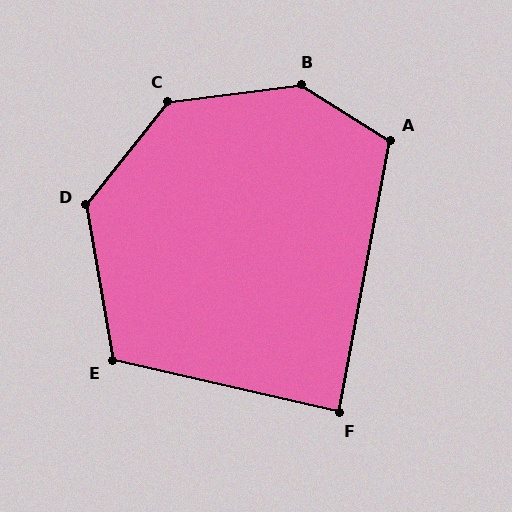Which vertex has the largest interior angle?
B, at approximately 140 degrees.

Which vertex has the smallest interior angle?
F, at approximately 88 degrees.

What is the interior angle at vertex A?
Approximately 111 degrees (obtuse).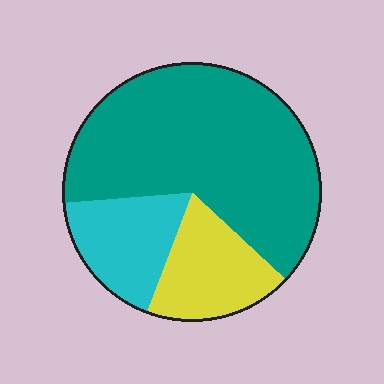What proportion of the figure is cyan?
Cyan takes up about one sixth (1/6) of the figure.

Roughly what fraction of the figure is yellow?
Yellow covers about 20% of the figure.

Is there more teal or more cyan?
Teal.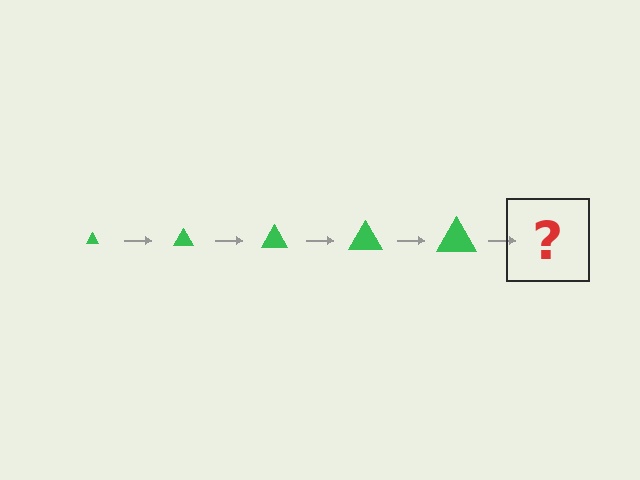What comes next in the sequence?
The next element should be a green triangle, larger than the previous one.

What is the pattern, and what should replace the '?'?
The pattern is that the triangle gets progressively larger each step. The '?' should be a green triangle, larger than the previous one.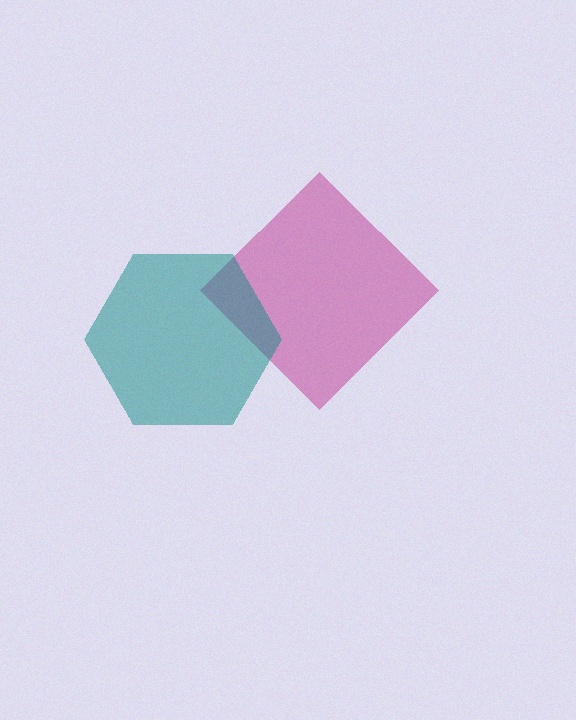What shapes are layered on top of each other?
The layered shapes are: a magenta diamond, a teal hexagon.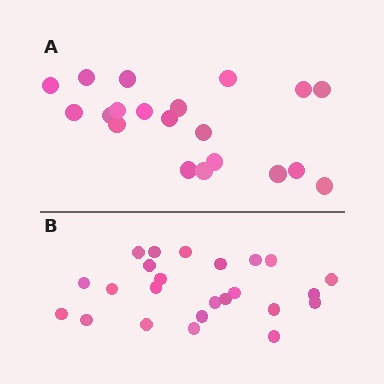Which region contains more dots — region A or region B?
Region B (the bottom region) has more dots.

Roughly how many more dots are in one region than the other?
Region B has about 4 more dots than region A.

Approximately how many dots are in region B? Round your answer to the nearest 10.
About 20 dots. (The exact count is 24, which rounds to 20.)